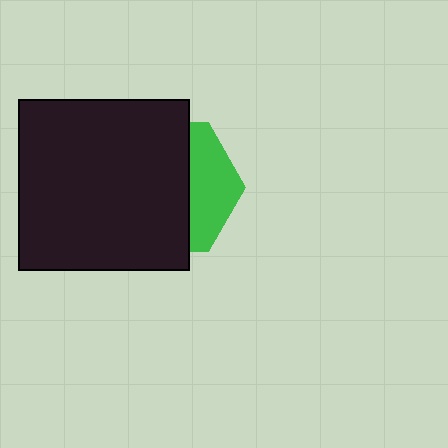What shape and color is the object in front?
The object in front is a black square.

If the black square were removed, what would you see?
You would see the complete green hexagon.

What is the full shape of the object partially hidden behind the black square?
The partially hidden object is a green hexagon.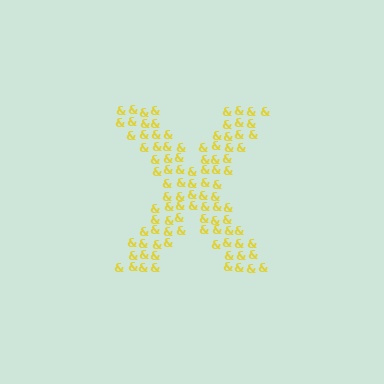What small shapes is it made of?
It is made of small ampersands.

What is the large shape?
The large shape is the letter X.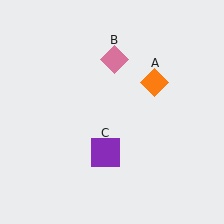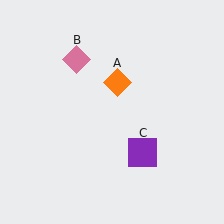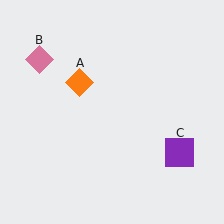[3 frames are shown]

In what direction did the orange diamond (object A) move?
The orange diamond (object A) moved left.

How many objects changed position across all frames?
3 objects changed position: orange diamond (object A), pink diamond (object B), purple square (object C).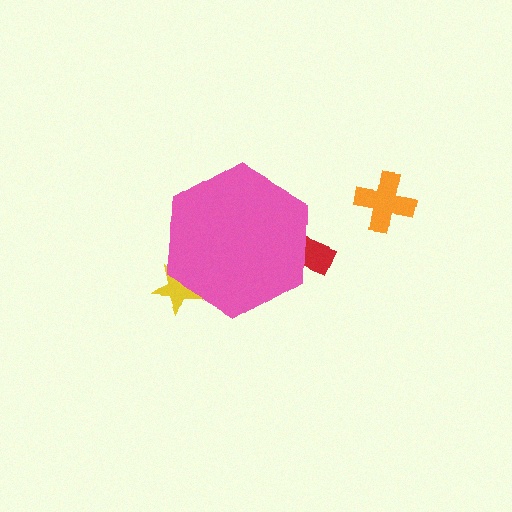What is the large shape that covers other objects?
A pink hexagon.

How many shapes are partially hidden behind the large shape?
2 shapes are partially hidden.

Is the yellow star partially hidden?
Yes, the yellow star is partially hidden behind the pink hexagon.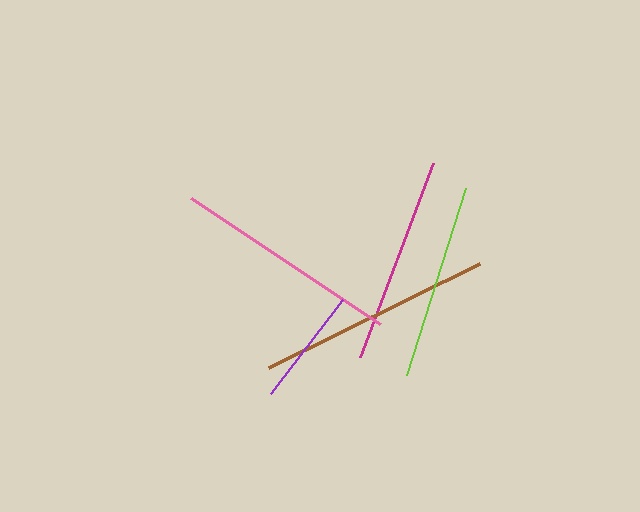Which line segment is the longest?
The brown line is the longest at approximately 235 pixels.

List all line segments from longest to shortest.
From longest to shortest: brown, pink, magenta, lime, purple.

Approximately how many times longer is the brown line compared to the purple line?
The brown line is approximately 2.0 times the length of the purple line.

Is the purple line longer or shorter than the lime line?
The lime line is longer than the purple line.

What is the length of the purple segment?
The purple segment is approximately 118 pixels long.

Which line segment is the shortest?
The purple line is the shortest at approximately 118 pixels.